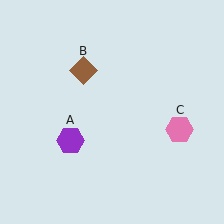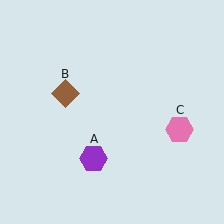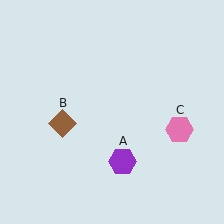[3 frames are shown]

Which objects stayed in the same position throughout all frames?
Pink hexagon (object C) remained stationary.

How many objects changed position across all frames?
2 objects changed position: purple hexagon (object A), brown diamond (object B).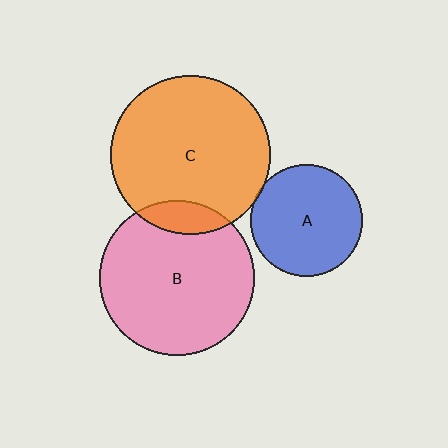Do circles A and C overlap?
Yes.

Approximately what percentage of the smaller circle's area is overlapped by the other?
Approximately 5%.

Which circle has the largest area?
Circle C (orange).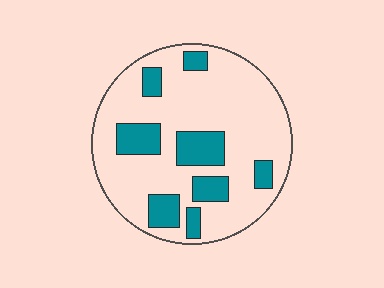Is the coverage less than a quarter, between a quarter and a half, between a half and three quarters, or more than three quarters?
Less than a quarter.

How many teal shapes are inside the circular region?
8.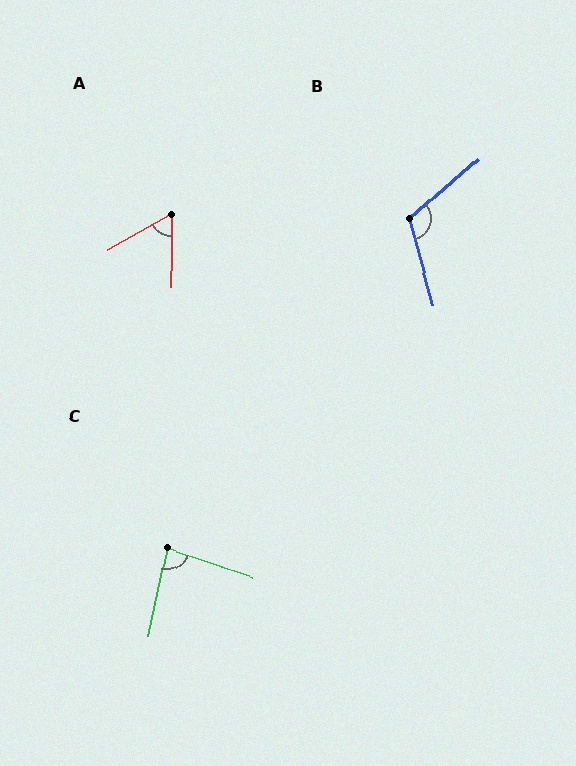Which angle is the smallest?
A, at approximately 61 degrees.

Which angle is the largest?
B, at approximately 115 degrees.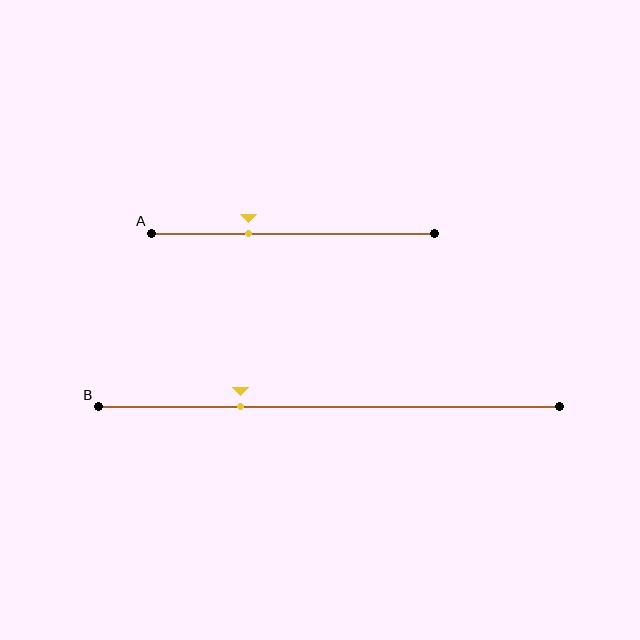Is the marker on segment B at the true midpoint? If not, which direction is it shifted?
No, the marker on segment B is shifted to the left by about 19% of the segment length.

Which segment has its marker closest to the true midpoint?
Segment A has its marker closest to the true midpoint.